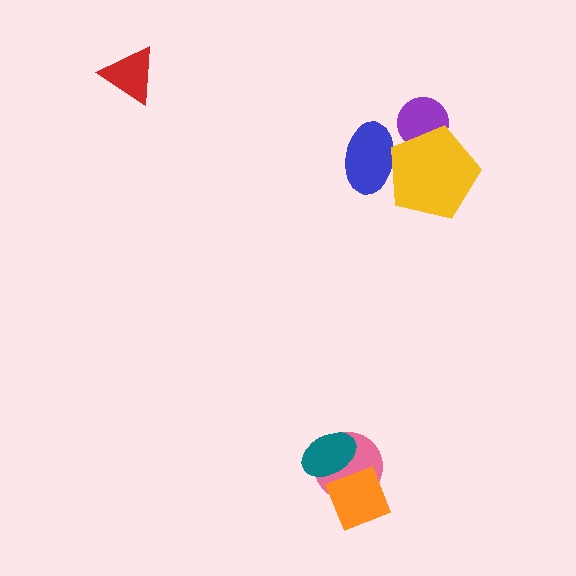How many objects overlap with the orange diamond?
2 objects overlap with the orange diamond.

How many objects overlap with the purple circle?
1 object overlaps with the purple circle.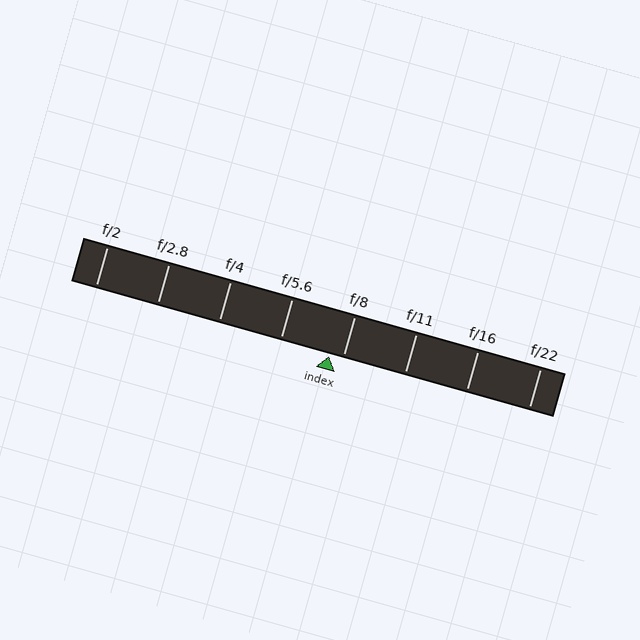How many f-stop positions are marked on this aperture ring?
There are 8 f-stop positions marked.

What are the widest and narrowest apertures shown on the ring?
The widest aperture shown is f/2 and the narrowest is f/22.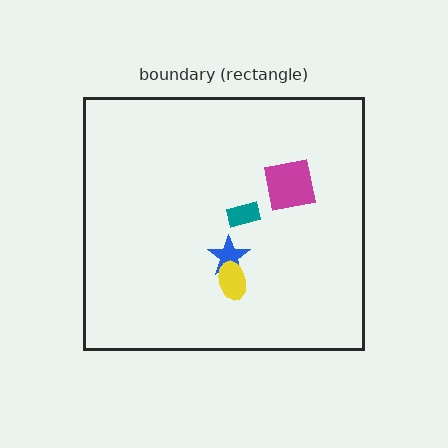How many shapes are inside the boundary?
4 inside, 0 outside.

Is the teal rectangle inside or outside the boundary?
Inside.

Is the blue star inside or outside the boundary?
Inside.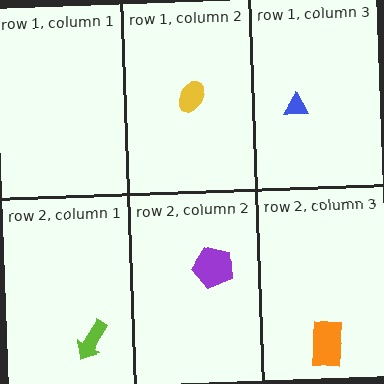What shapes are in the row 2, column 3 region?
The orange rectangle.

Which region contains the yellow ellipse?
The row 1, column 2 region.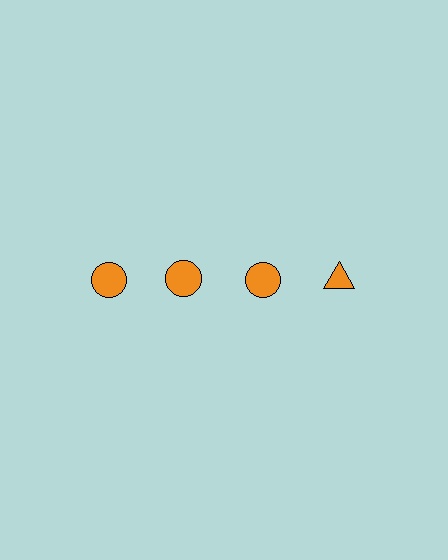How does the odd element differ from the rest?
It has a different shape: triangle instead of circle.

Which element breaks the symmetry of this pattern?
The orange triangle in the top row, second from right column breaks the symmetry. All other shapes are orange circles.